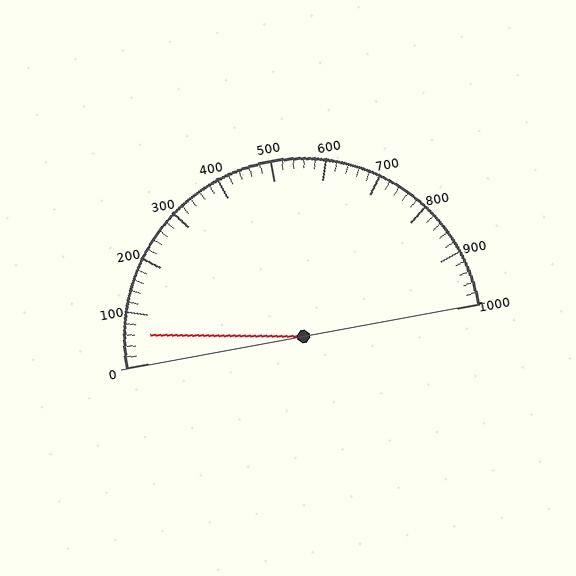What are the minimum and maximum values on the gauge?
The gauge ranges from 0 to 1000.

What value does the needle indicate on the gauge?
The needle indicates approximately 60.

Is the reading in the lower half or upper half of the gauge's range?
The reading is in the lower half of the range (0 to 1000).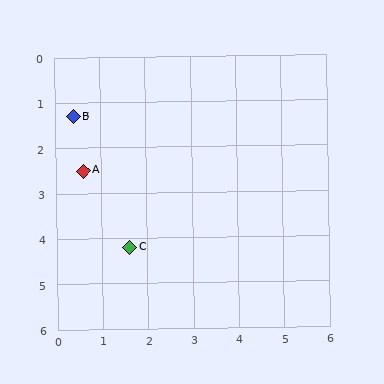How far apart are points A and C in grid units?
Points A and C are about 2.0 grid units apart.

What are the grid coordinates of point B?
Point B is at approximately (0.4, 1.3).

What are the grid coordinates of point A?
Point A is at approximately (0.6, 2.5).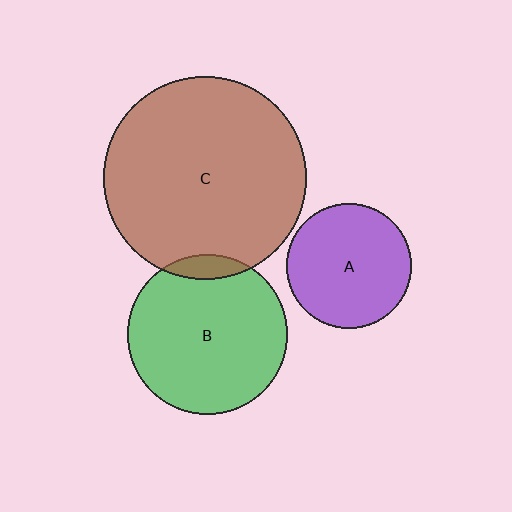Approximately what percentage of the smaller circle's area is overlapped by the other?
Approximately 10%.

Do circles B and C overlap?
Yes.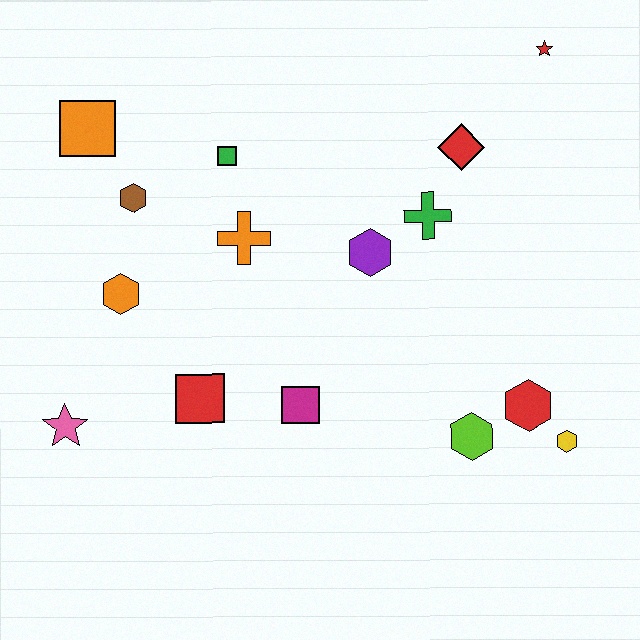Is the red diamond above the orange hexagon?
Yes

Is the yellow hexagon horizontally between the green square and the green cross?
No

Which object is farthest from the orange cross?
The yellow hexagon is farthest from the orange cross.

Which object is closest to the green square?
The orange cross is closest to the green square.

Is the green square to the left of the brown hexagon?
No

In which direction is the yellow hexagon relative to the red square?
The yellow hexagon is to the right of the red square.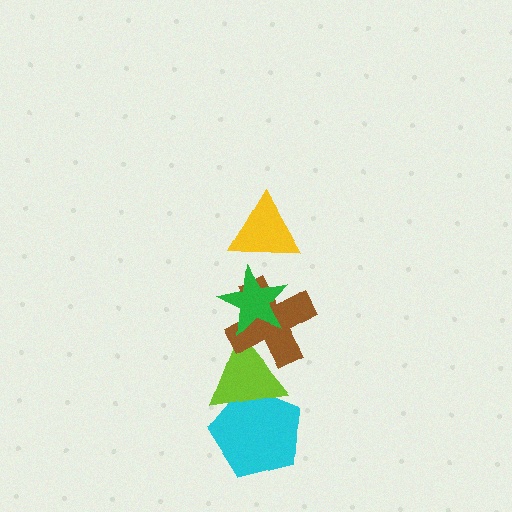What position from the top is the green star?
The green star is 2nd from the top.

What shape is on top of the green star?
The yellow triangle is on top of the green star.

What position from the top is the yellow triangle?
The yellow triangle is 1st from the top.